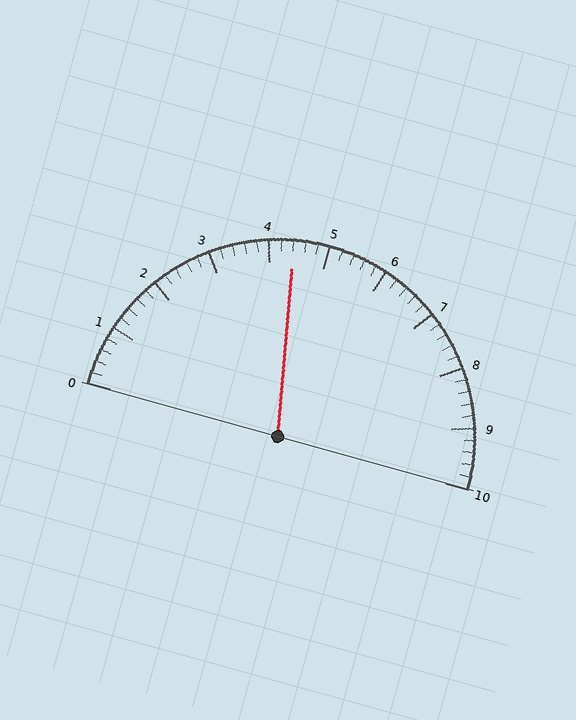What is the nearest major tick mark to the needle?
The nearest major tick mark is 4.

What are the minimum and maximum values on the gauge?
The gauge ranges from 0 to 10.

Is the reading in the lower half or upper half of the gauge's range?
The reading is in the lower half of the range (0 to 10).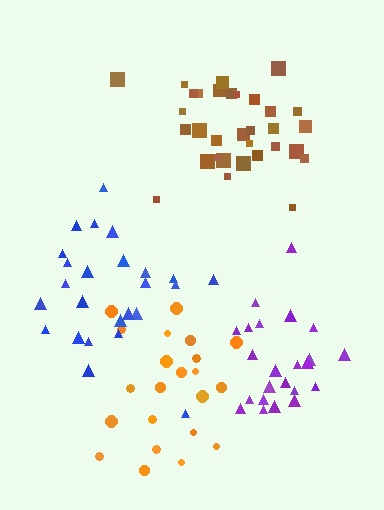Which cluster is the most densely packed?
Brown.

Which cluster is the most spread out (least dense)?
Blue.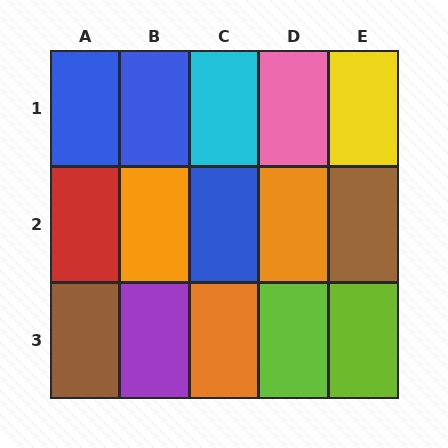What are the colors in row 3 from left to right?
Brown, purple, orange, lime, lime.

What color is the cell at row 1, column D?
Pink.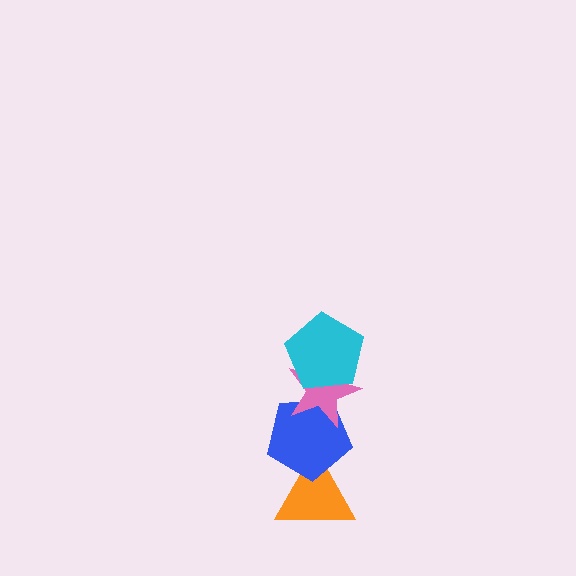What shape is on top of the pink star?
The cyan pentagon is on top of the pink star.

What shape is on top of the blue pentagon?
The pink star is on top of the blue pentagon.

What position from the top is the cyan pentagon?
The cyan pentagon is 1st from the top.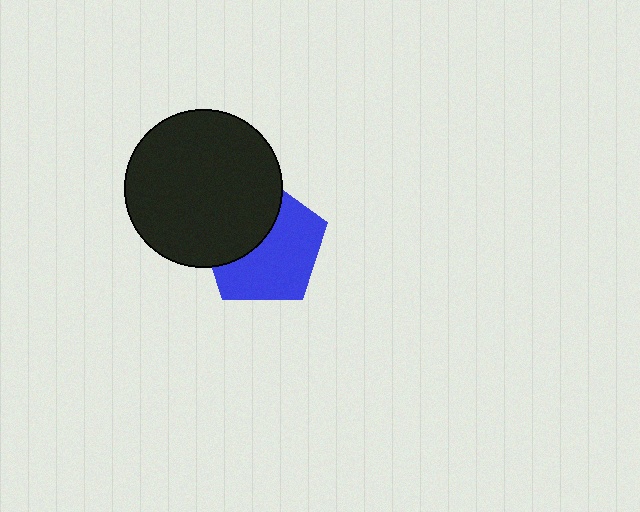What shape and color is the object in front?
The object in front is a black circle.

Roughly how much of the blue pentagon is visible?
About half of it is visible (roughly 59%).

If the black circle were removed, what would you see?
You would see the complete blue pentagon.